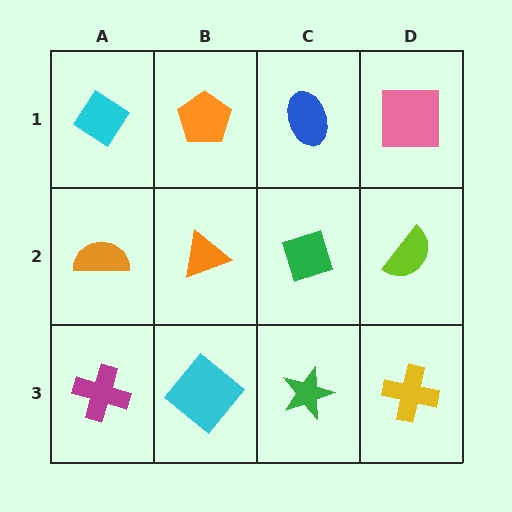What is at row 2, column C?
A green diamond.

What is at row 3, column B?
A cyan diamond.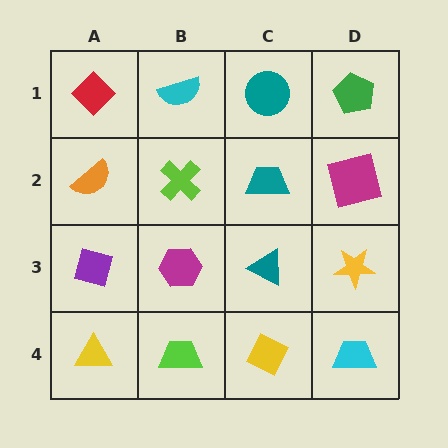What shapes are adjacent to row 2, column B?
A cyan semicircle (row 1, column B), a magenta hexagon (row 3, column B), an orange semicircle (row 2, column A), a teal trapezoid (row 2, column C).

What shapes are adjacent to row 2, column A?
A red diamond (row 1, column A), a purple diamond (row 3, column A), a lime cross (row 2, column B).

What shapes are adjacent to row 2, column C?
A teal circle (row 1, column C), a teal triangle (row 3, column C), a lime cross (row 2, column B), a magenta square (row 2, column D).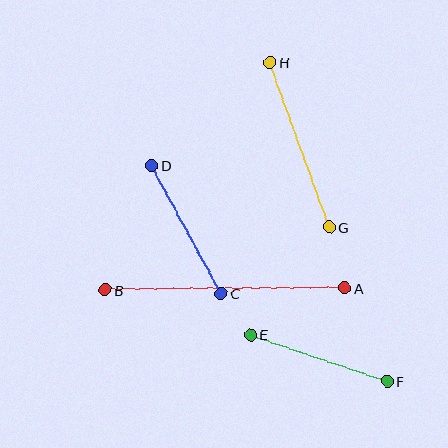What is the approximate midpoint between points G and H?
The midpoint is at approximately (300, 145) pixels.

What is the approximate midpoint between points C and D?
The midpoint is at approximately (187, 229) pixels.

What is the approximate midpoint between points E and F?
The midpoint is at approximately (319, 358) pixels.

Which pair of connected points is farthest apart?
Points A and B are farthest apart.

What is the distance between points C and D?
The distance is approximately 145 pixels.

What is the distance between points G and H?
The distance is approximately 175 pixels.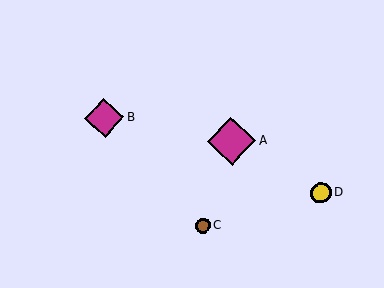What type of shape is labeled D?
Shape D is a yellow circle.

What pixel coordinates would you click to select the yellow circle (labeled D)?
Click at (321, 193) to select the yellow circle D.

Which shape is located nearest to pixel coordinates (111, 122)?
The magenta diamond (labeled B) at (104, 118) is nearest to that location.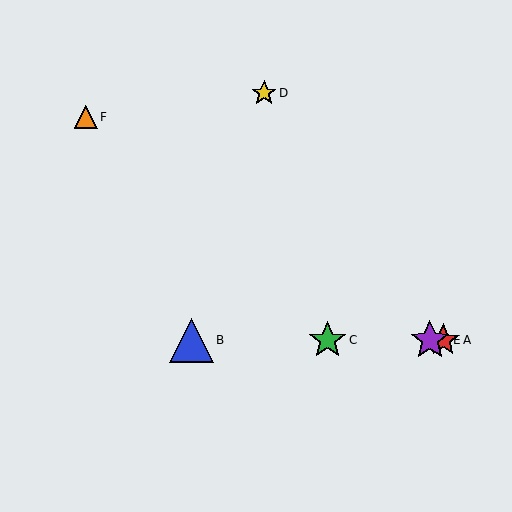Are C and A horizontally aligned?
Yes, both are at y≈340.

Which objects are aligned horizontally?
Objects A, B, C, E are aligned horizontally.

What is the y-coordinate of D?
Object D is at y≈93.